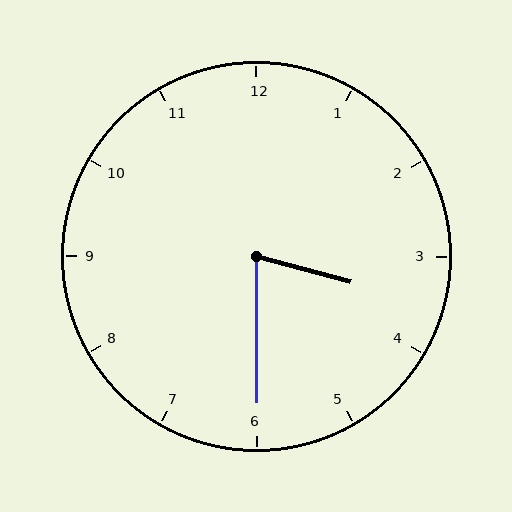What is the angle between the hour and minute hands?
Approximately 75 degrees.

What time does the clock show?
3:30.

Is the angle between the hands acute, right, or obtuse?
It is acute.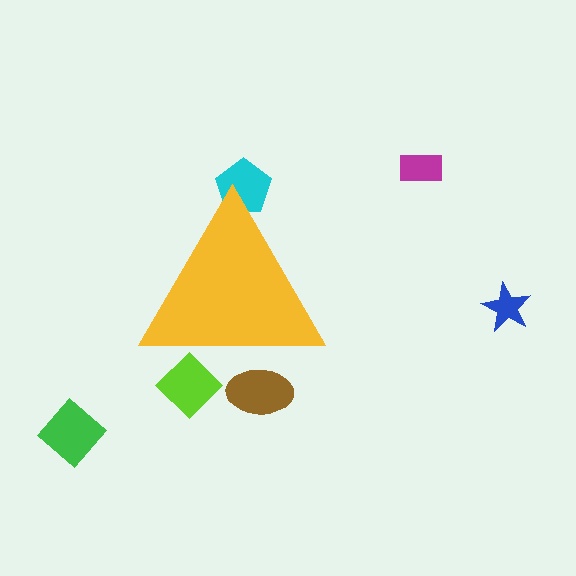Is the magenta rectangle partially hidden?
No, the magenta rectangle is fully visible.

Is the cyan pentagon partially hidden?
Yes, the cyan pentagon is partially hidden behind the yellow triangle.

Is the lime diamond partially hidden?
Yes, the lime diamond is partially hidden behind the yellow triangle.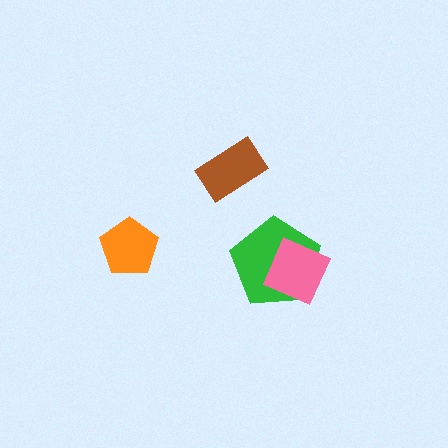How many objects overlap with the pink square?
1 object overlaps with the pink square.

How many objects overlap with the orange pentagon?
0 objects overlap with the orange pentagon.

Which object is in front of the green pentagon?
The pink square is in front of the green pentagon.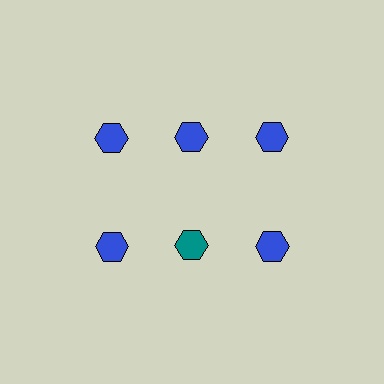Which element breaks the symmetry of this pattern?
The teal hexagon in the second row, second from left column breaks the symmetry. All other shapes are blue hexagons.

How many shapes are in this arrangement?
There are 6 shapes arranged in a grid pattern.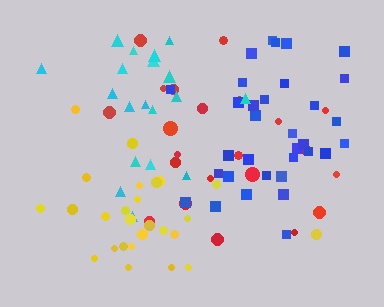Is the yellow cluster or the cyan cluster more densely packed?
Yellow.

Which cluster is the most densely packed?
Yellow.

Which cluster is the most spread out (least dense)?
Red.